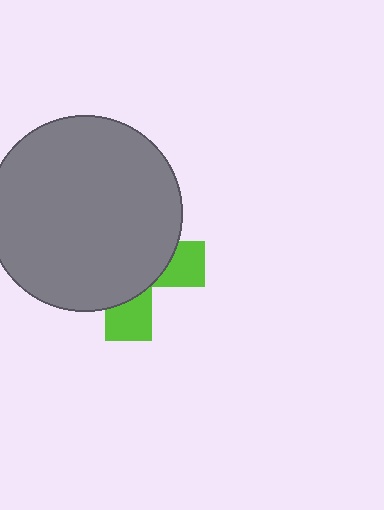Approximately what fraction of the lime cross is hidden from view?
Roughly 70% of the lime cross is hidden behind the gray circle.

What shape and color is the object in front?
The object in front is a gray circle.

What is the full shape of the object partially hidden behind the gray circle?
The partially hidden object is a lime cross.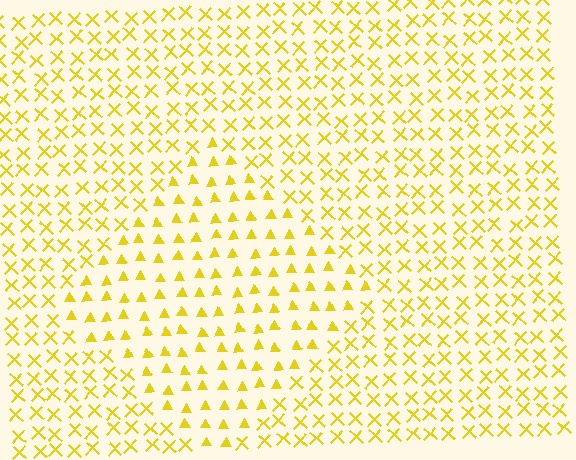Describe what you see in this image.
The image is filled with small yellow elements arranged in a uniform grid. A diamond-shaped region contains triangles, while the surrounding area contains X marks. The boundary is defined purely by the change in element shape.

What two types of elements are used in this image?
The image uses triangles inside the diamond region and X marks outside it.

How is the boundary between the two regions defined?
The boundary is defined by a change in element shape: triangles inside vs. X marks outside. All elements share the same color and spacing.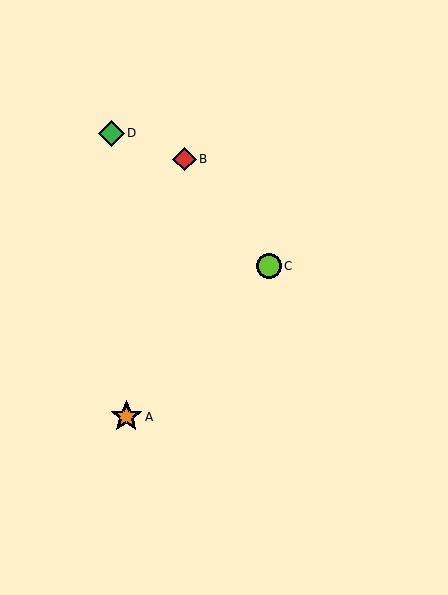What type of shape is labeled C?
Shape C is a lime circle.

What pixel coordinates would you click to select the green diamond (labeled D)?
Click at (111, 133) to select the green diamond D.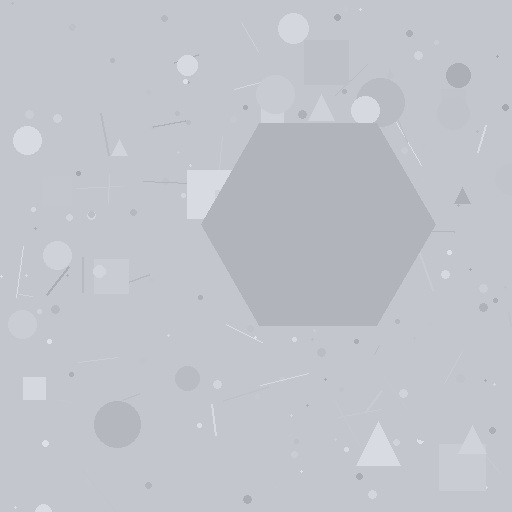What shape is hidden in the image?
A hexagon is hidden in the image.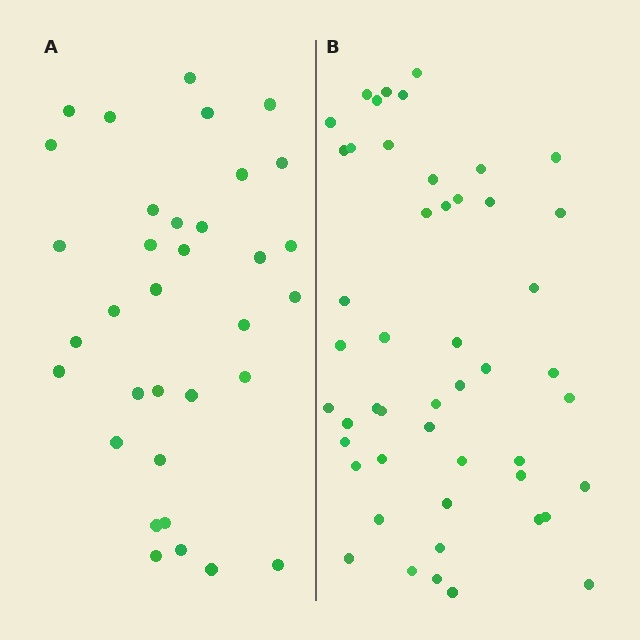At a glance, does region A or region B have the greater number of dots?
Region B (the right region) has more dots.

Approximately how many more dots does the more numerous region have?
Region B has approximately 15 more dots than region A.